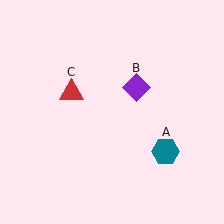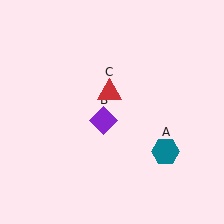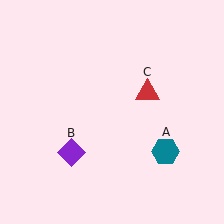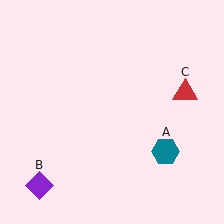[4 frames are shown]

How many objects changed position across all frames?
2 objects changed position: purple diamond (object B), red triangle (object C).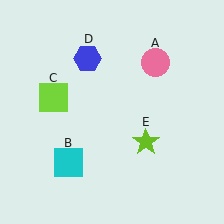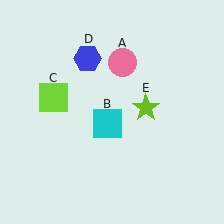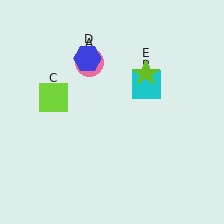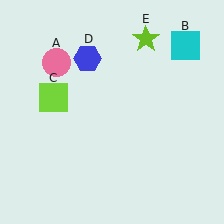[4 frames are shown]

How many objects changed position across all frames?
3 objects changed position: pink circle (object A), cyan square (object B), lime star (object E).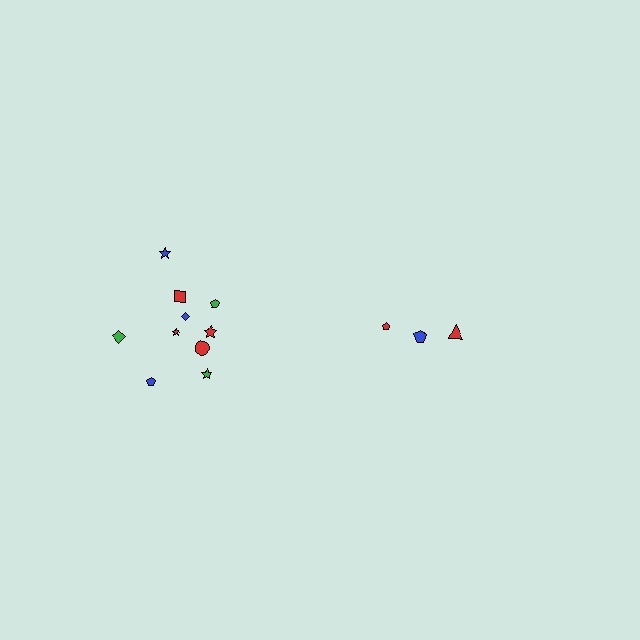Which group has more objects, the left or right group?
The left group.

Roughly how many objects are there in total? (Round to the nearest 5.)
Roughly 15 objects in total.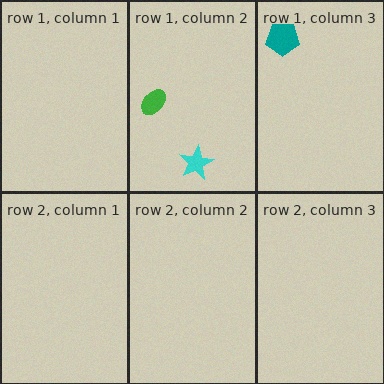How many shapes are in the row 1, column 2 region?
2.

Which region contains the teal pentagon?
The row 1, column 3 region.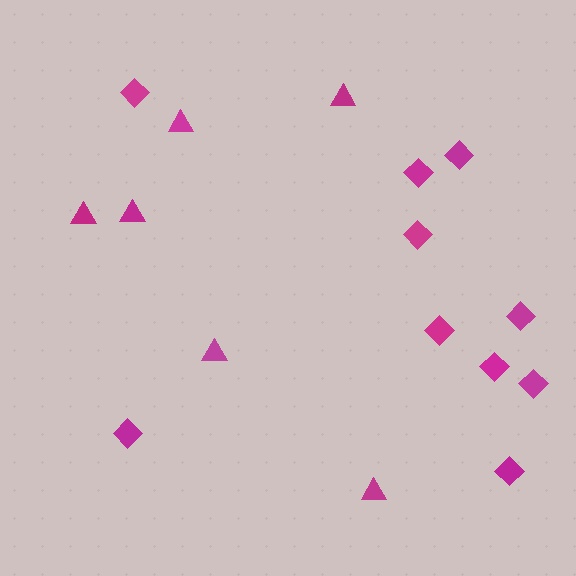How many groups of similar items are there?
There are 2 groups: one group of triangles (6) and one group of diamonds (10).